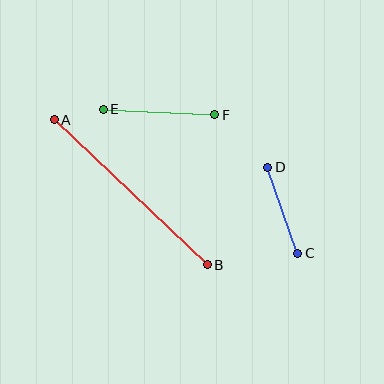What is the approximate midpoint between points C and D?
The midpoint is at approximately (283, 210) pixels.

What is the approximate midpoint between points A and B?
The midpoint is at approximately (131, 192) pixels.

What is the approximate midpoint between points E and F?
The midpoint is at approximately (159, 112) pixels.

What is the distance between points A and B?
The distance is approximately 211 pixels.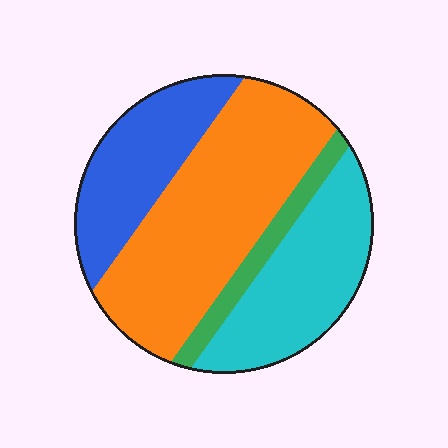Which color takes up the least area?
Green, at roughly 10%.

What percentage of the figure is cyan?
Cyan covers about 25% of the figure.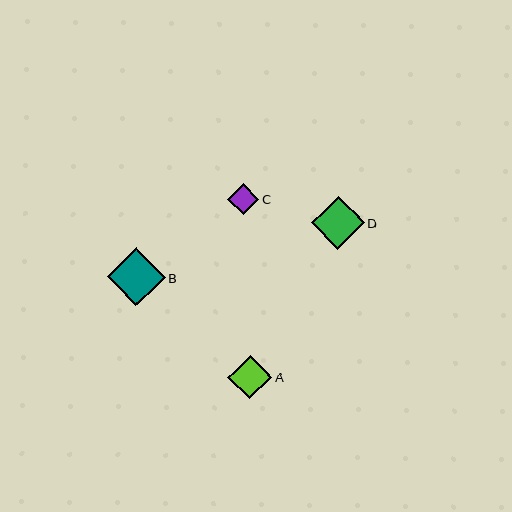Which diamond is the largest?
Diamond B is the largest with a size of approximately 58 pixels.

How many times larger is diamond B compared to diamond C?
Diamond B is approximately 1.9 times the size of diamond C.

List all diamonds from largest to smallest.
From largest to smallest: B, D, A, C.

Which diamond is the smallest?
Diamond C is the smallest with a size of approximately 31 pixels.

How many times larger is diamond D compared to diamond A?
Diamond D is approximately 1.2 times the size of diamond A.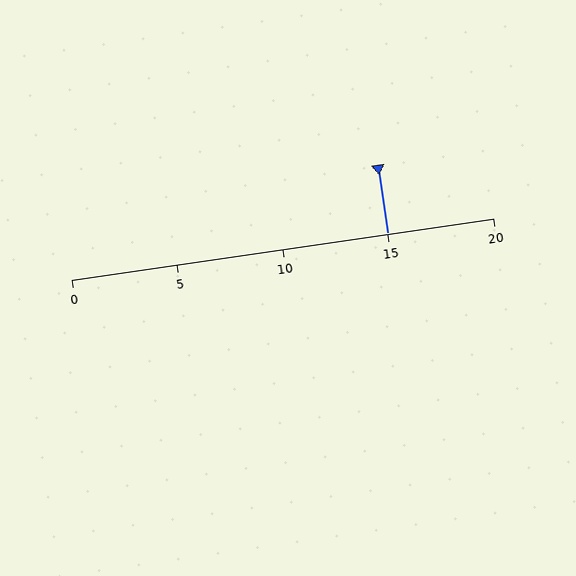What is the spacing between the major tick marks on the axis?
The major ticks are spaced 5 apart.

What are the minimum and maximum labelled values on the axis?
The axis runs from 0 to 20.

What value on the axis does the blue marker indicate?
The marker indicates approximately 15.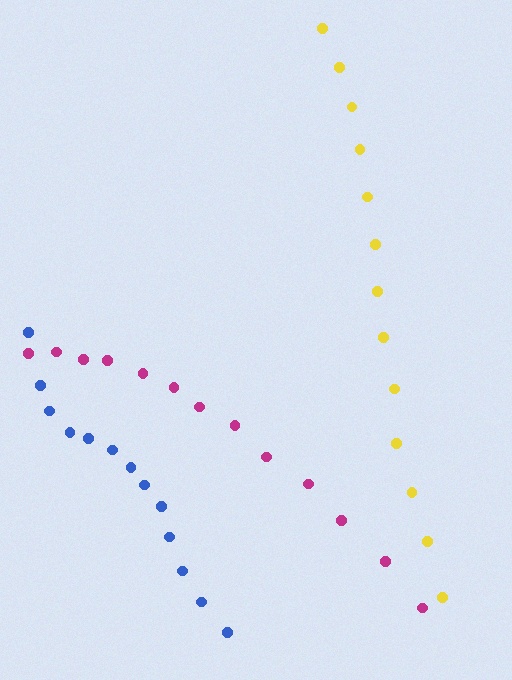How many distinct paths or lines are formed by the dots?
There are 3 distinct paths.